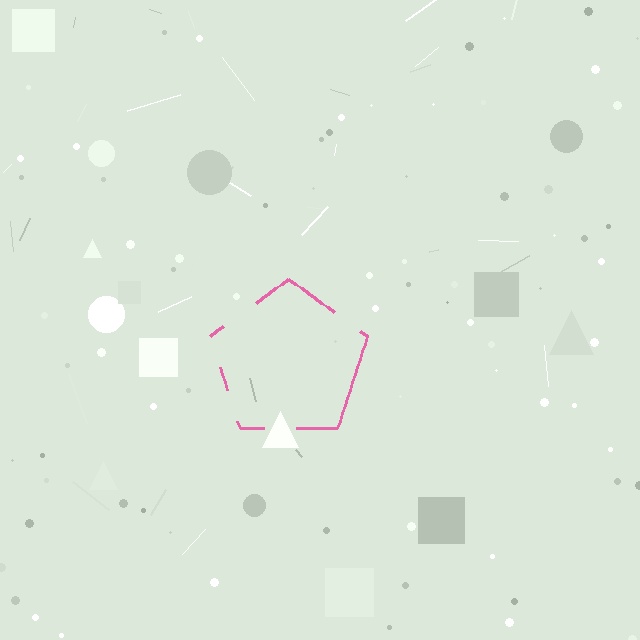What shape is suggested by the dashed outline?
The dashed outline suggests a pentagon.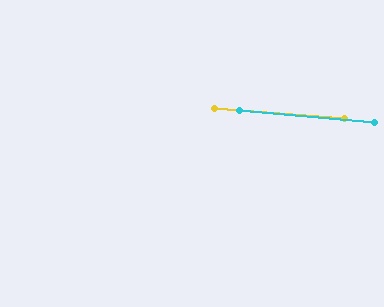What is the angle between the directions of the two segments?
Approximately 1 degree.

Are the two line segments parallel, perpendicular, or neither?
Parallel — their directions differ by only 0.7°.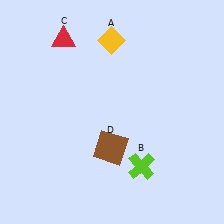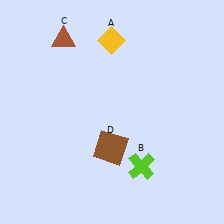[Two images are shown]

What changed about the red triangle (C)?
In Image 1, C is red. In Image 2, it changed to brown.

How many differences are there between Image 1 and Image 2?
There is 1 difference between the two images.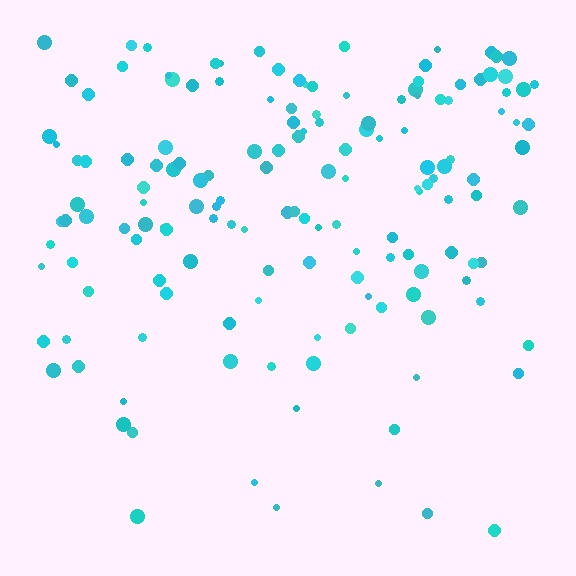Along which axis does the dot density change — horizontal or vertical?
Vertical.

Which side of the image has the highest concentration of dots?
The top.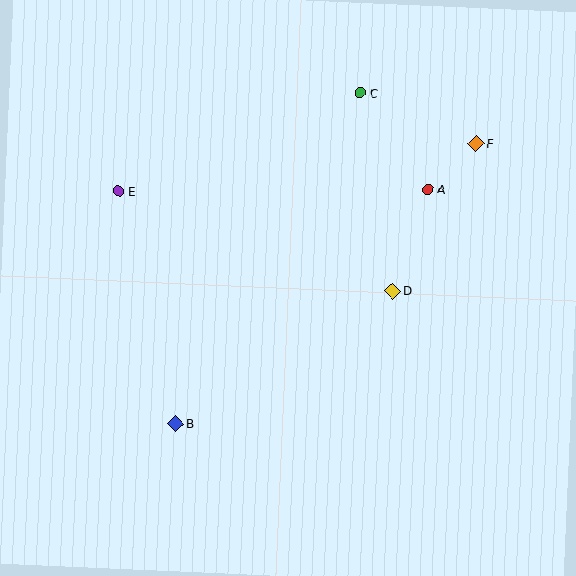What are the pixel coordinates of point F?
Point F is at (476, 143).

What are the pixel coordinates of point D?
Point D is at (393, 291).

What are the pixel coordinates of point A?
Point A is at (428, 189).